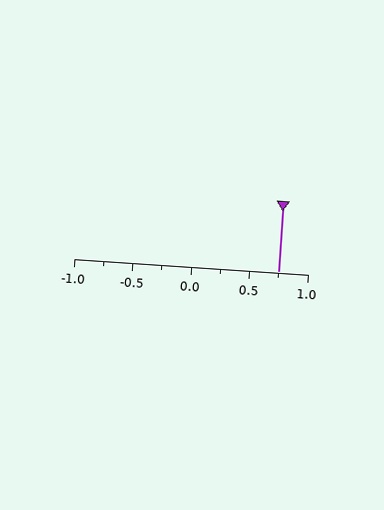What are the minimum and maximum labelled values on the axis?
The axis runs from -1.0 to 1.0.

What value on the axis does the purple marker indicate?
The marker indicates approximately 0.75.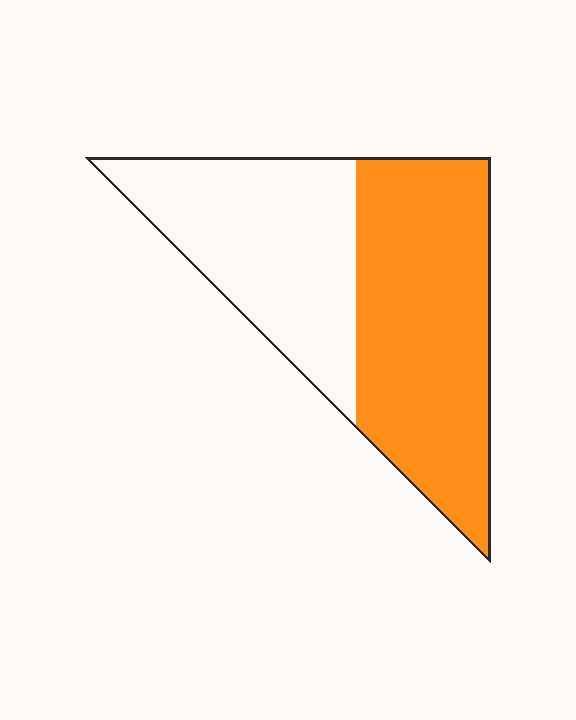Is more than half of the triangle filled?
Yes.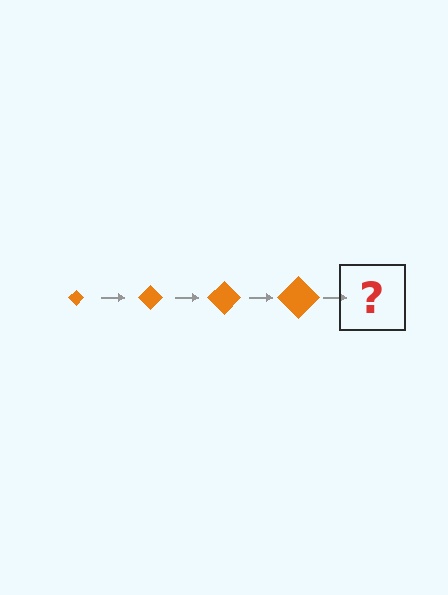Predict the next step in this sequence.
The next step is an orange diamond, larger than the previous one.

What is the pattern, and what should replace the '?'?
The pattern is that the diamond gets progressively larger each step. The '?' should be an orange diamond, larger than the previous one.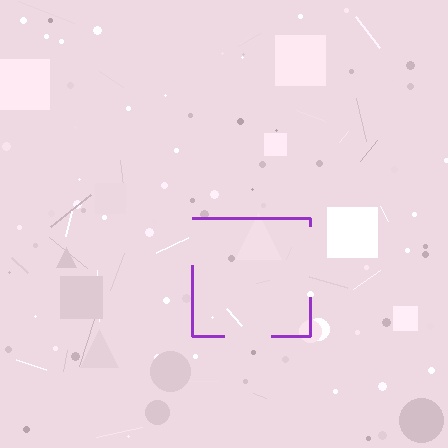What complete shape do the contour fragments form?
The contour fragments form a square.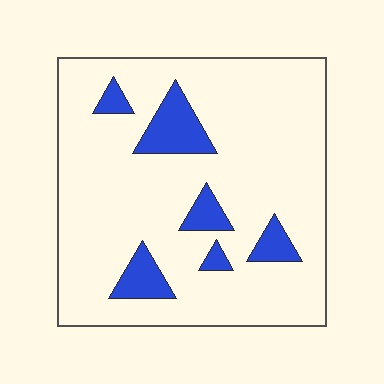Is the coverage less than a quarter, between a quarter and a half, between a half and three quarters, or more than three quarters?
Less than a quarter.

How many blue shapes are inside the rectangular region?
6.